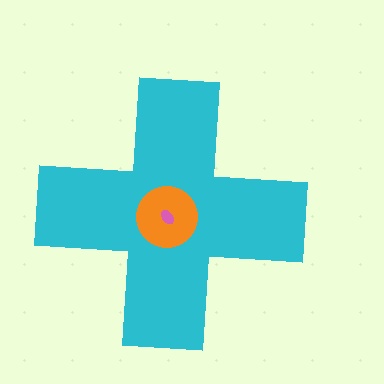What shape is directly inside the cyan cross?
The orange circle.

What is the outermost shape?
The cyan cross.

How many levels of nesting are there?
3.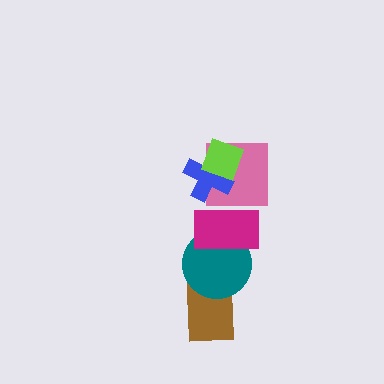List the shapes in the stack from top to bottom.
From top to bottom: the lime diamond, the blue cross, the pink square, the magenta rectangle, the teal circle, the brown rectangle.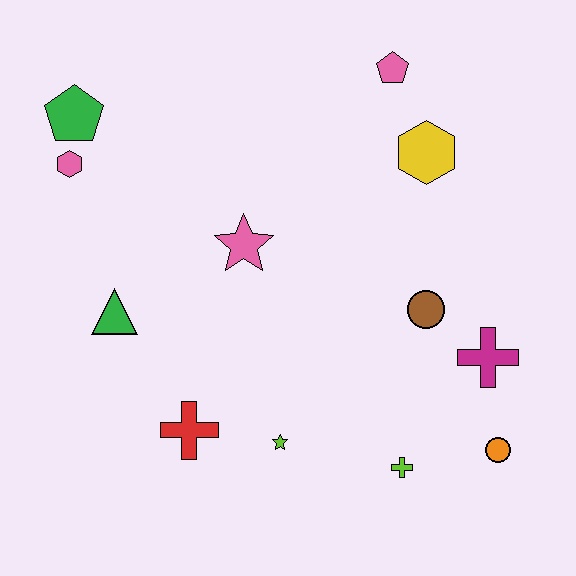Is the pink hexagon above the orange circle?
Yes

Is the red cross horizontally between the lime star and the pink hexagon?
Yes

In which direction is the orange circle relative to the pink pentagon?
The orange circle is below the pink pentagon.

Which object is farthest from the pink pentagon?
The red cross is farthest from the pink pentagon.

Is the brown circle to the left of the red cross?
No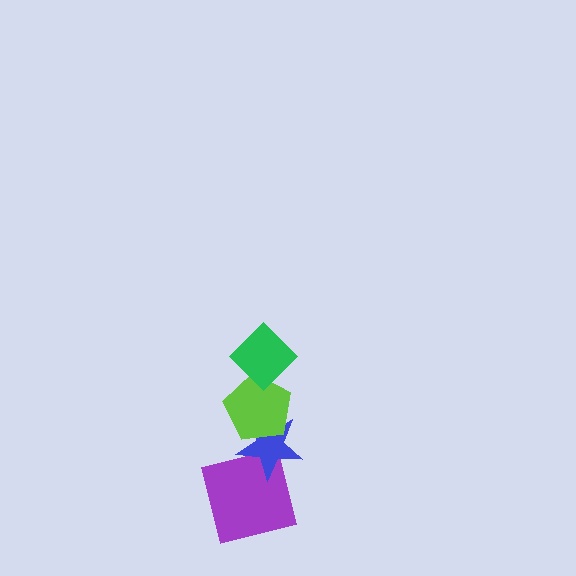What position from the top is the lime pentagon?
The lime pentagon is 2nd from the top.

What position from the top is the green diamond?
The green diamond is 1st from the top.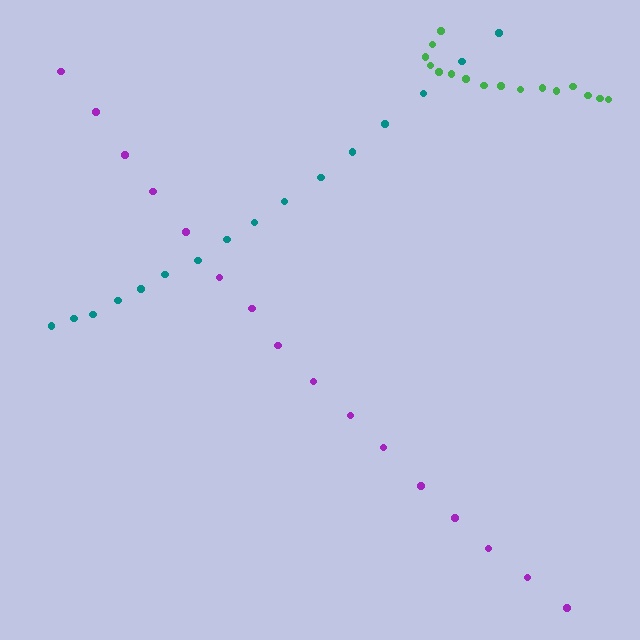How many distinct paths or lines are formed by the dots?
There are 3 distinct paths.